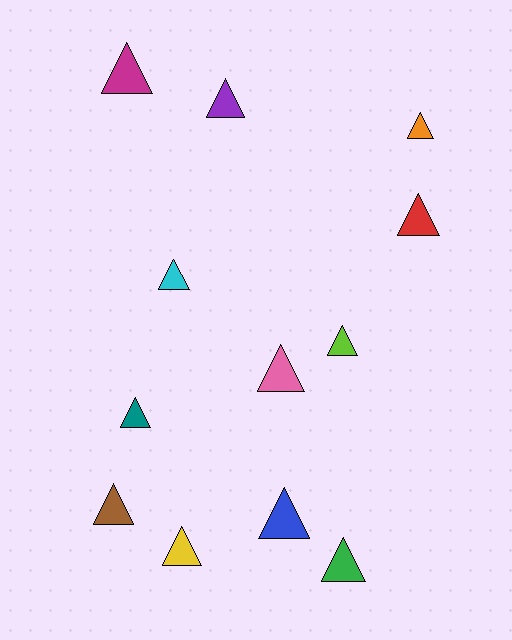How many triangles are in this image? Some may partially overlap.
There are 12 triangles.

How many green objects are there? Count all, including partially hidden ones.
There is 1 green object.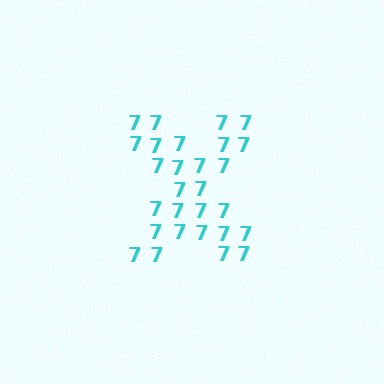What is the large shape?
The large shape is the letter X.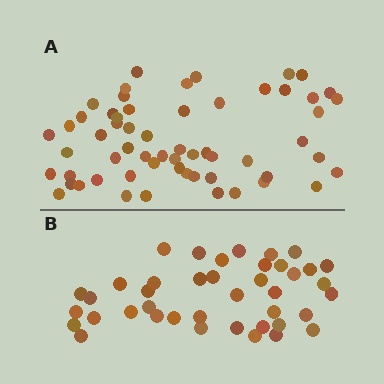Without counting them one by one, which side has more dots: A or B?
Region A (the top region) has more dots.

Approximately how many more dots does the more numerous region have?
Region A has approximately 20 more dots than region B.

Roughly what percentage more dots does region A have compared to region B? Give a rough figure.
About 45% more.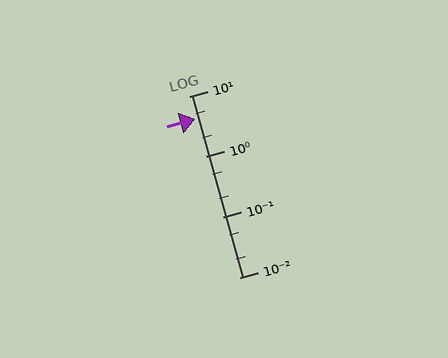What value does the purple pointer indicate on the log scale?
The pointer indicates approximately 4.2.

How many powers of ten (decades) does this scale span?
The scale spans 3 decades, from 0.01 to 10.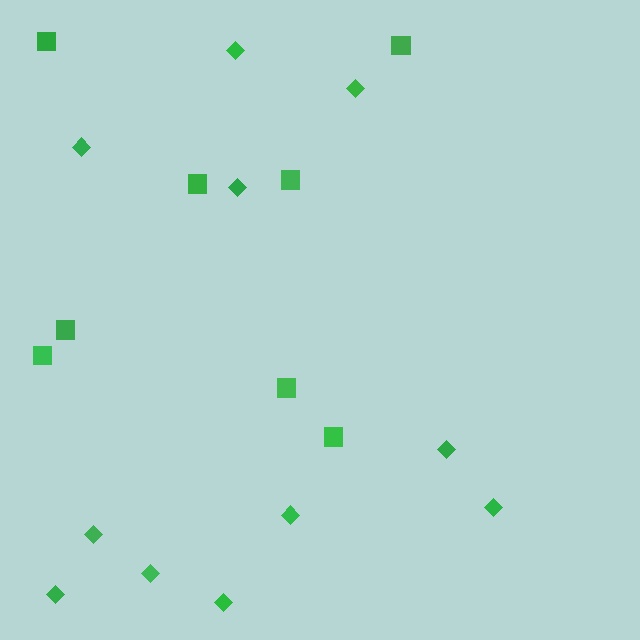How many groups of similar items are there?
There are 2 groups: one group of squares (8) and one group of diamonds (11).